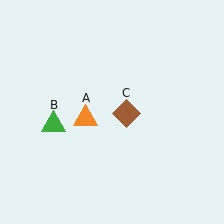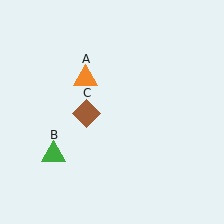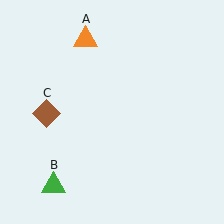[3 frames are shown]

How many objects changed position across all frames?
3 objects changed position: orange triangle (object A), green triangle (object B), brown diamond (object C).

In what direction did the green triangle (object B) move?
The green triangle (object B) moved down.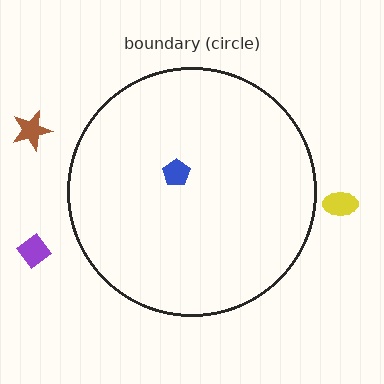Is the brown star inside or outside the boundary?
Outside.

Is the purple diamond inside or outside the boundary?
Outside.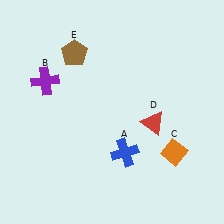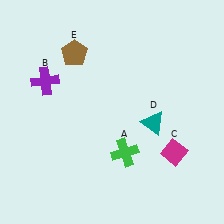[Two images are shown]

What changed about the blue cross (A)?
In Image 1, A is blue. In Image 2, it changed to green.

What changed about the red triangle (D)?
In Image 1, D is red. In Image 2, it changed to teal.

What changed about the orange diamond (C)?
In Image 1, C is orange. In Image 2, it changed to magenta.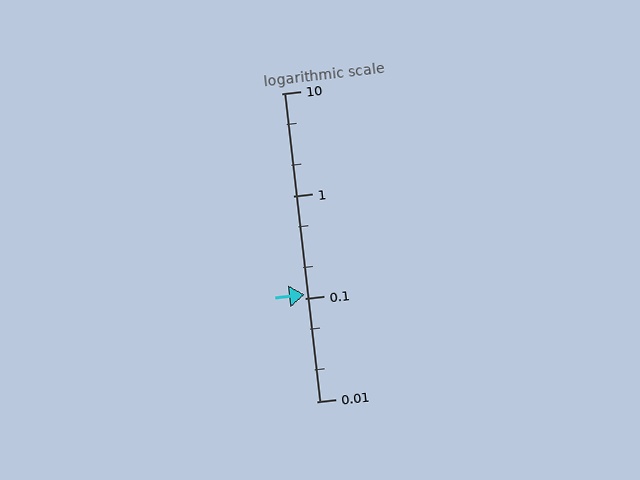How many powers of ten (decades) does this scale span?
The scale spans 3 decades, from 0.01 to 10.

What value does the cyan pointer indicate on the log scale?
The pointer indicates approximately 0.11.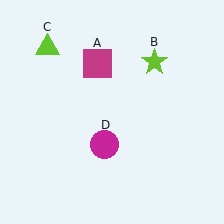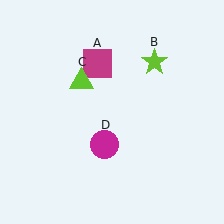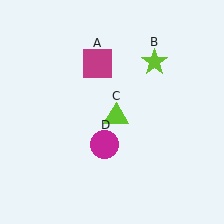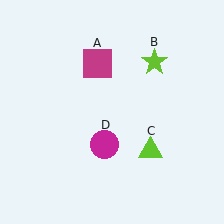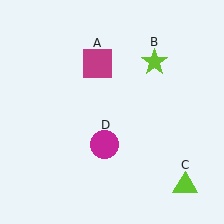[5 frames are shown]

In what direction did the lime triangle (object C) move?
The lime triangle (object C) moved down and to the right.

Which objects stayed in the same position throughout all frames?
Magenta square (object A) and lime star (object B) and magenta circle (object D) remained stationary.